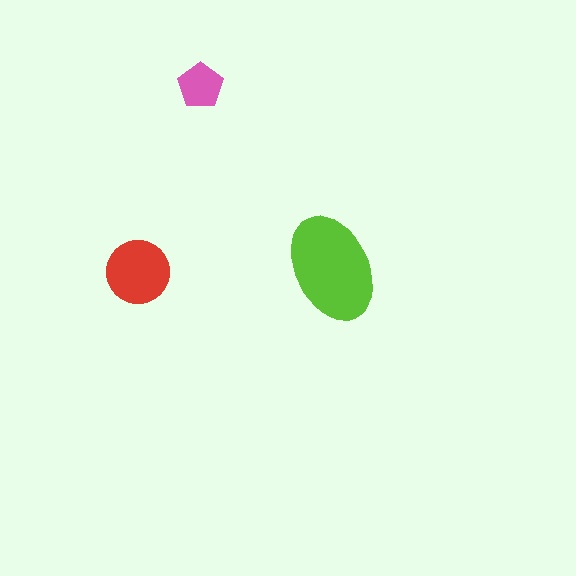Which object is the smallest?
The pink pentagon.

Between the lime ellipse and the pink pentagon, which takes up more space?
The lime ellipse.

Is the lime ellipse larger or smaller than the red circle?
Larger.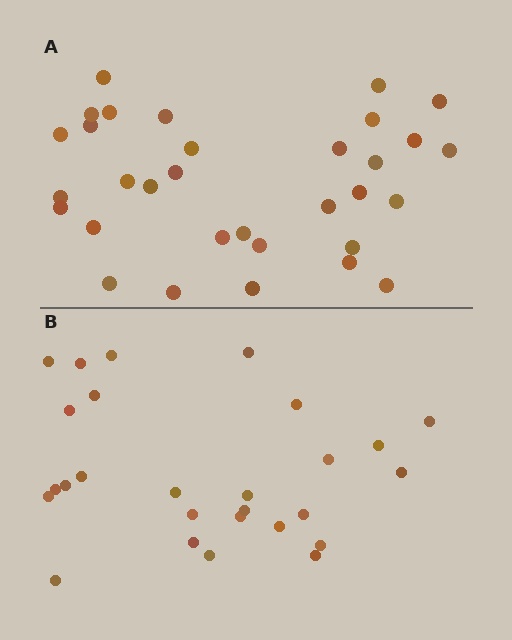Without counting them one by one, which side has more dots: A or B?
Region A (the top region) has more dots.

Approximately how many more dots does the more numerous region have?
Region A has about 5 more dots than region B.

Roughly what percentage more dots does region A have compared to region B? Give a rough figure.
About 20% more.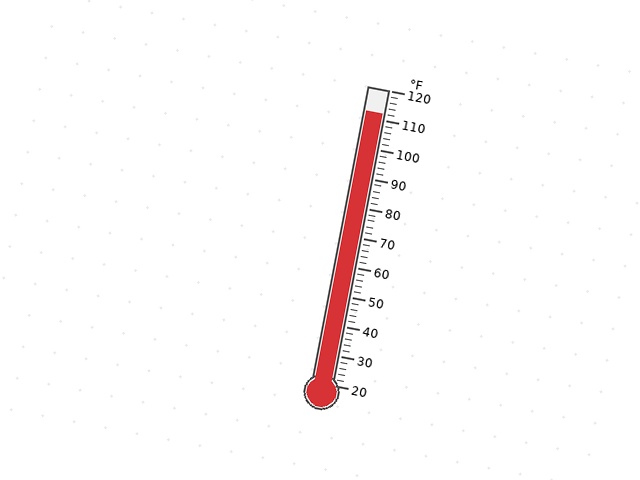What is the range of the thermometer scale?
The thermometer scale ranges from 20°F to 120°F.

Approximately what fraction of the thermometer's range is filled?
The thermometer is filled to approximately 90% of its range.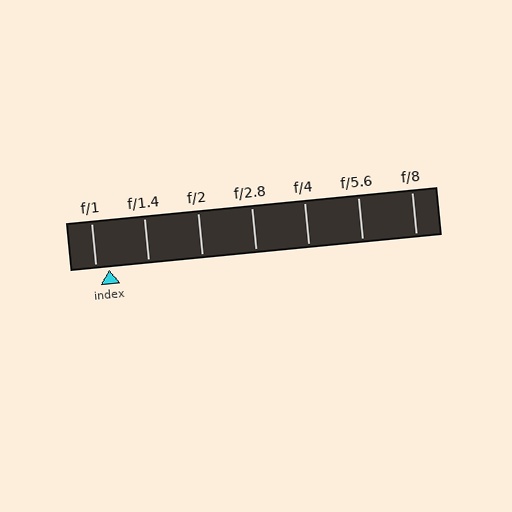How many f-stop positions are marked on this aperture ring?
There are 7 f-stop positions marked.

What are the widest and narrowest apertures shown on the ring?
The widest aperture shown is f/1 and the narrowest is f/8.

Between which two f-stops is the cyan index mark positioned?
The index mark is between f/1 and f/1.4.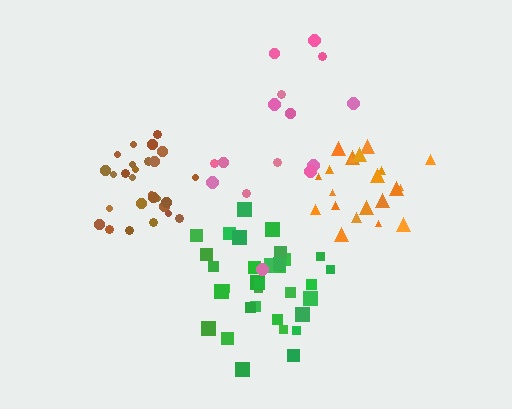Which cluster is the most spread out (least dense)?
Pink.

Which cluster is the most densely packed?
Brown.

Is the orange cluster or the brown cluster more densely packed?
Brown.